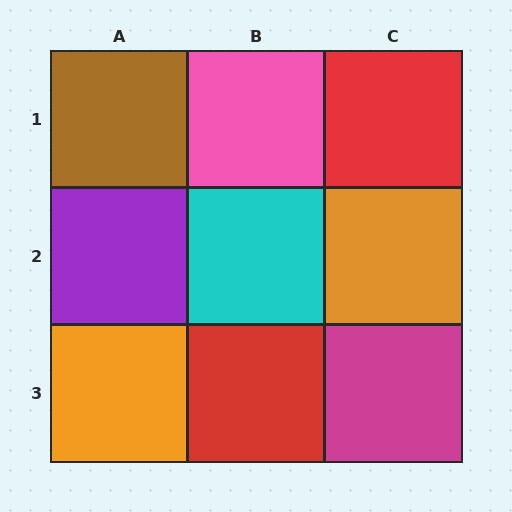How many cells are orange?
2 cells are orange.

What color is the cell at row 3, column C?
Magenta.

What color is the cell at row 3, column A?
Orange.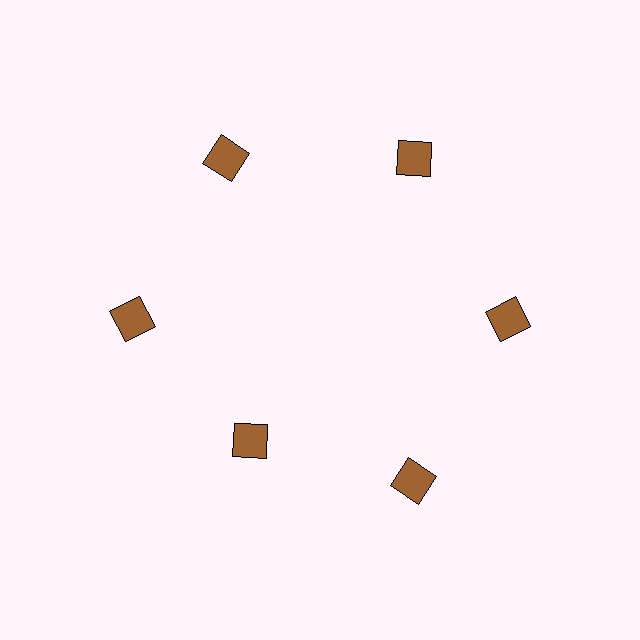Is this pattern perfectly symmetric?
No. The 6 brown squares are arranged in a ring, but one element near the 7 o'clock position is pulled inward toward the center, breaking the 6-fold rotational symmetry.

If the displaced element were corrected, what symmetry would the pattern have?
It would have 6-fold rotational symmetry — the pattern would map onto itself every 60 degrees.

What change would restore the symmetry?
The symmetry would be restored by moving it outward, back onto the ring so that all 6 squares sit at equal angles and equal distance from the center.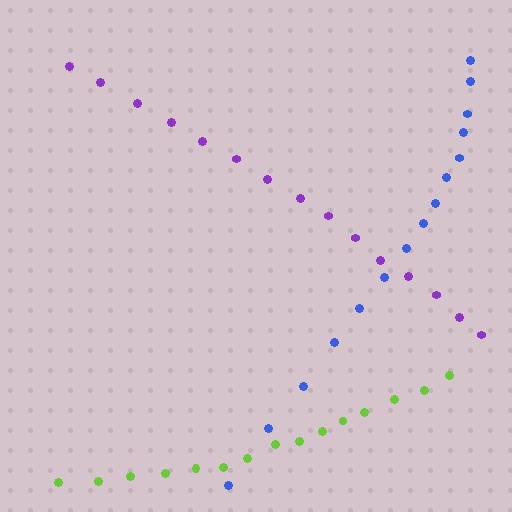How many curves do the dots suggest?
There are 3 distinct paths.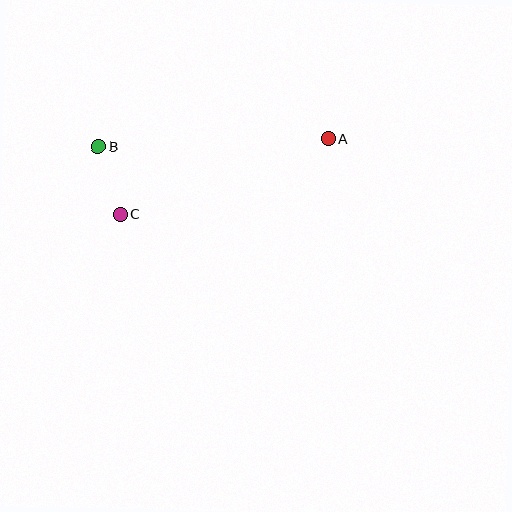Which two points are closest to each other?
Points B and C are closest to each other.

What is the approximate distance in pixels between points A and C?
The distance between A and C is approximately 221 pixels.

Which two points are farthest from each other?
Points A and B are farthest from each other.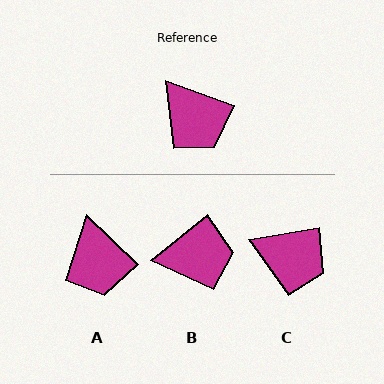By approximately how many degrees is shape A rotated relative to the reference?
Approximately 24 degrees clockwise.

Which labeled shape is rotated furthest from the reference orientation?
B, about 60 degrees away.